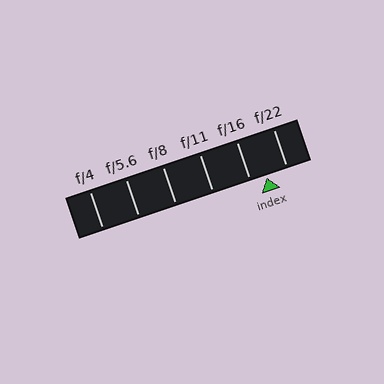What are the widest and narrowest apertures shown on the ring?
The widest aperture shown is f/4 and the narrowest is f/22.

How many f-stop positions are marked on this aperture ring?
There are 6 f-stop positions marked.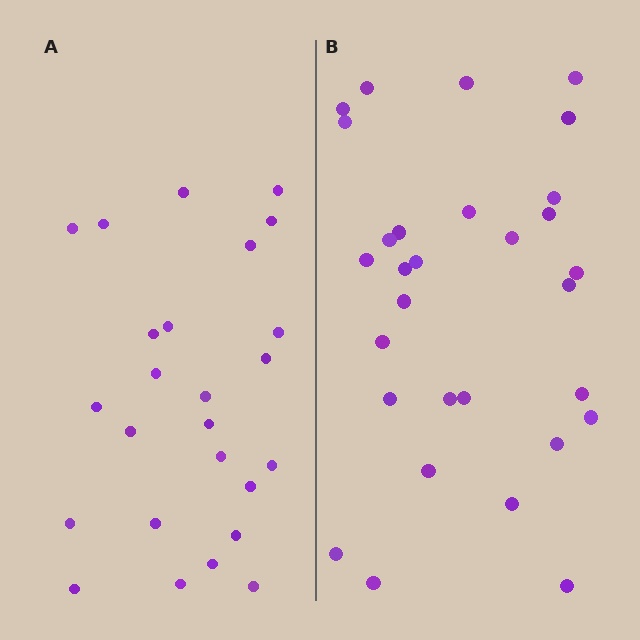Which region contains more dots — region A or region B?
Region B (the right region) has more dots.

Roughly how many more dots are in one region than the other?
Region B has about 5 more dots than region A.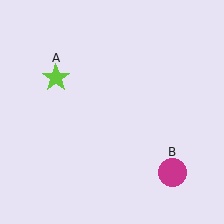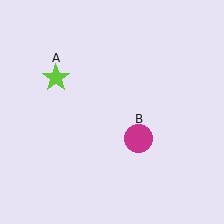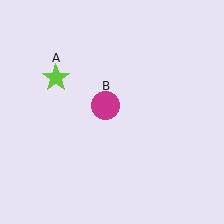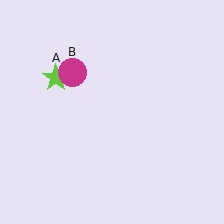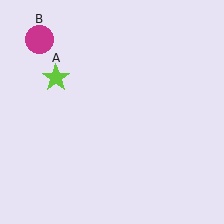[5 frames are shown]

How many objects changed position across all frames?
1 object changed position: magenta circle (object B).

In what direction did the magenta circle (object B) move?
The magenta circle (object B) moved up and to the left.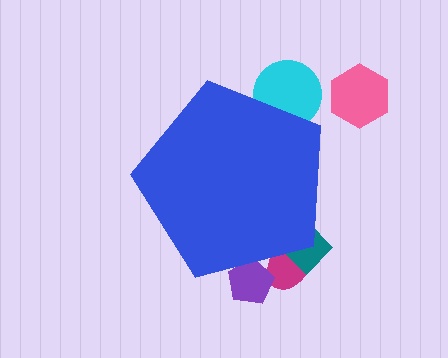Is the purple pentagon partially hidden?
Yes, the purple pentagon is partially hidden behind the blue pentagon.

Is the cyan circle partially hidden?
Yes, the cyan circle is partially hidden behind the blue pentagon.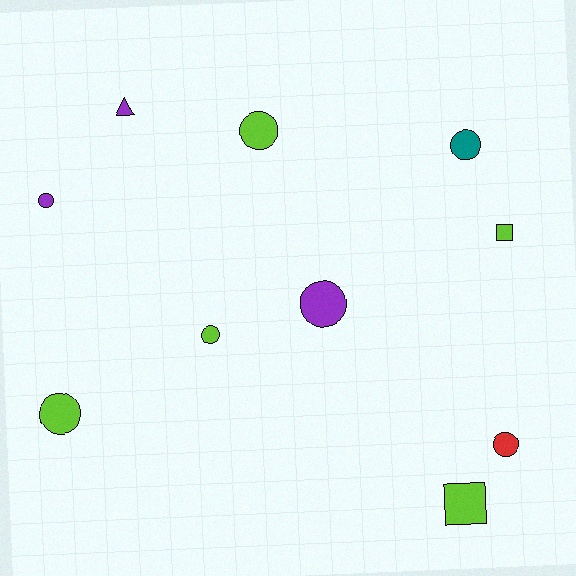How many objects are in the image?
There are 10 objects.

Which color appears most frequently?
Lime, with 5 objects.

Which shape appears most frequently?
Circle, with 7 objects.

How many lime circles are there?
There are 3 lime circles.